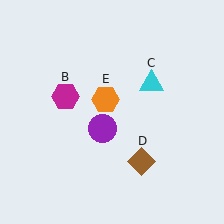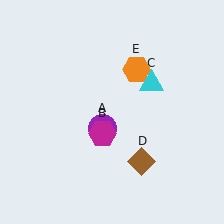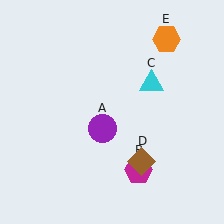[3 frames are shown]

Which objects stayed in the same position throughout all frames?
Purple circle (object A) and cyan triangle (object C) and brown diamond (object D) remained stationary.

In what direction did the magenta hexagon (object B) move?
The magenta hexagon (object B) moved down and to the right.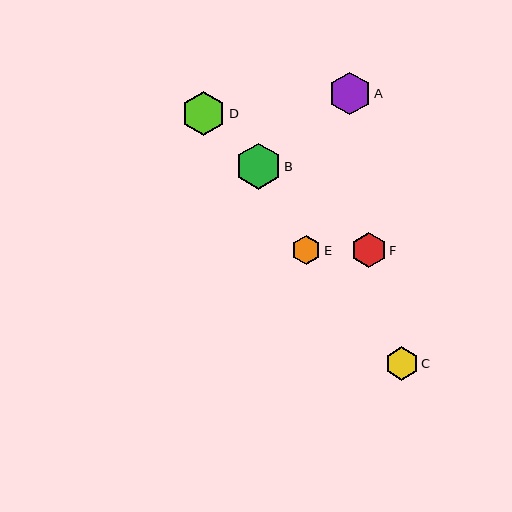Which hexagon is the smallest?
Hexagon E is the smallest with a size of approximately 29 pixels.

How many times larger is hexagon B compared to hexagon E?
Hexagon B is approximately 1.6 times the size of hexagon E.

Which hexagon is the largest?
Hexagon B is the largest with a size of approximately 46 pixels.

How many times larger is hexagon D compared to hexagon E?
Hexagon D is approximately 1.5 times the size of hexagon E.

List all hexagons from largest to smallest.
From largest to smallest: B, D, A, F, C, E.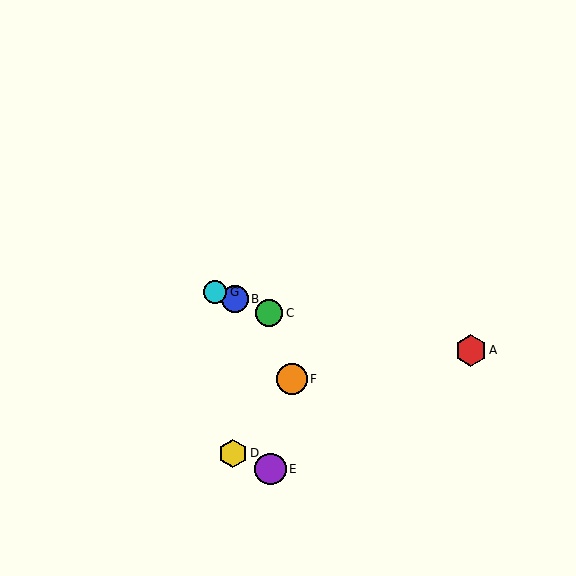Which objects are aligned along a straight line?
Objects B, C, G are aligned along a straight line.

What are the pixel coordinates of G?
Object G is at (215, 292).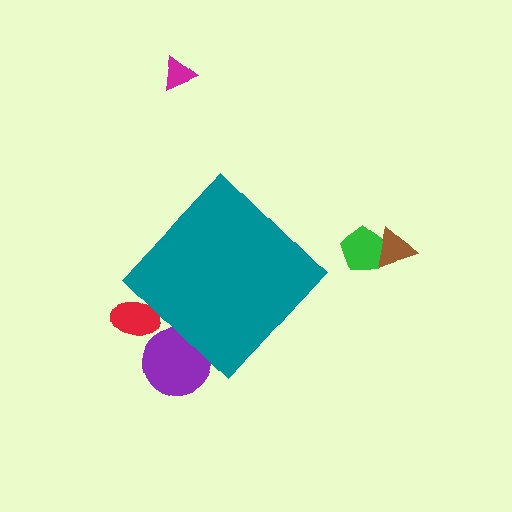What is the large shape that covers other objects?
A teal diamond.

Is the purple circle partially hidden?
Yes, the purple circle is partially hidden behind the teal diamond.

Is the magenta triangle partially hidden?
No, the magenta triangle is fully visible.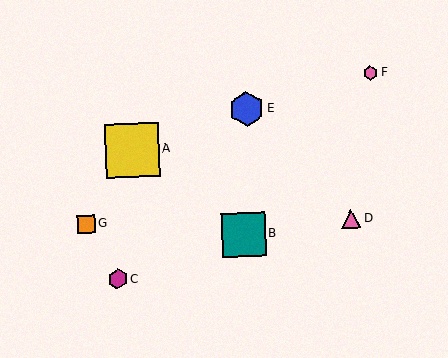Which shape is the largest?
The yellow square (labeled A) is the largest.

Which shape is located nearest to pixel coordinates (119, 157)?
The yellow square (labeled A) at (132, 150) is nearest to that location.